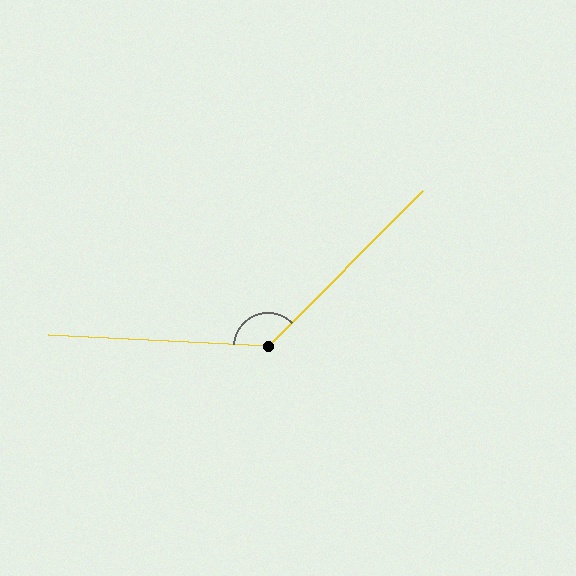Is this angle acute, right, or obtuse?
It is obtuse.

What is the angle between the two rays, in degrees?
Approximately 132 degrees.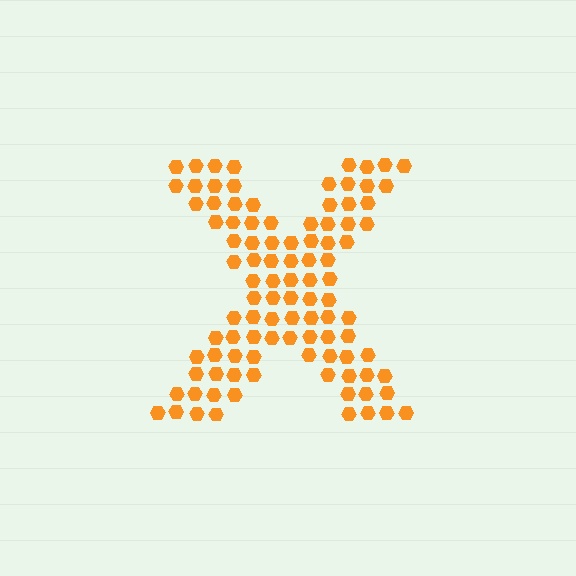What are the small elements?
The small elements are hexagons.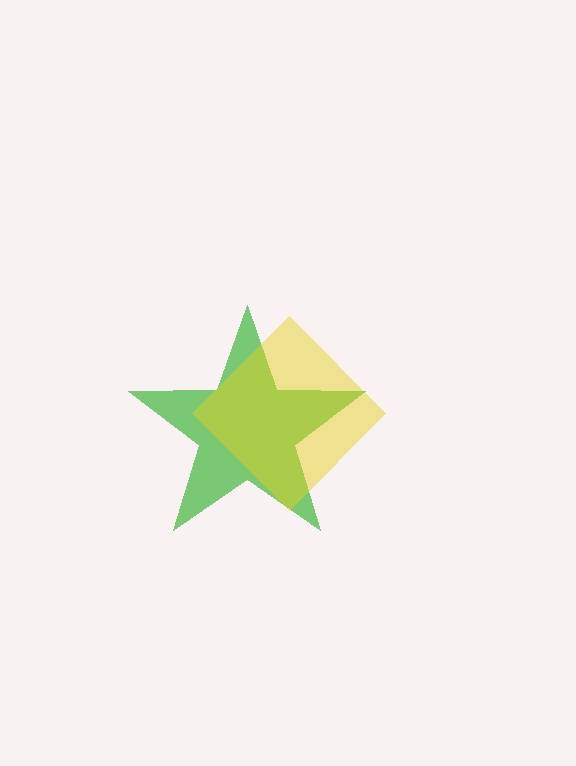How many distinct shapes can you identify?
There are 2 distinct shapes: a green star, a yellow diamond.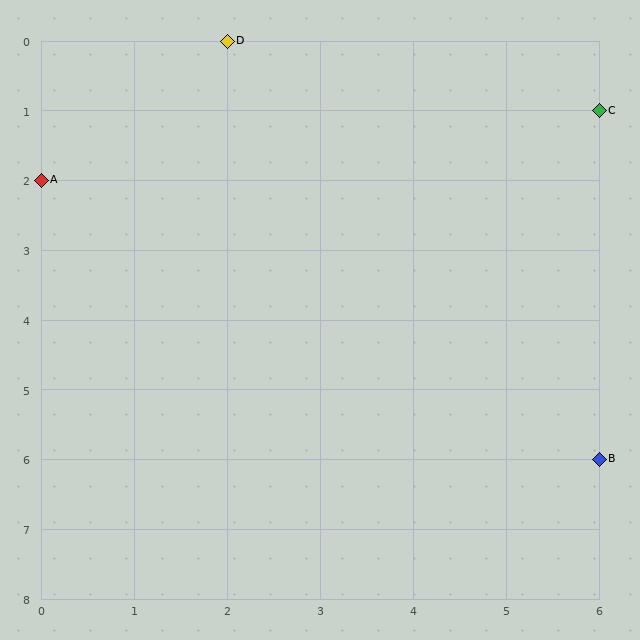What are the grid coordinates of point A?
Point A is at grid coordinates (0, 2).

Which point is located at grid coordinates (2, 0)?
Point D is at (2, 0).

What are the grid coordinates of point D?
Point D is at grid coordinates (2, 0).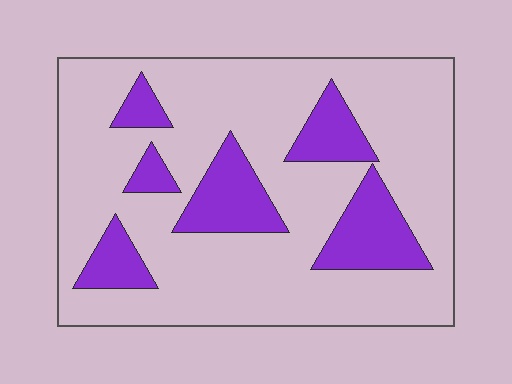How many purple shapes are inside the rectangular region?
6.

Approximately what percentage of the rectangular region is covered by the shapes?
Approximately 20%.